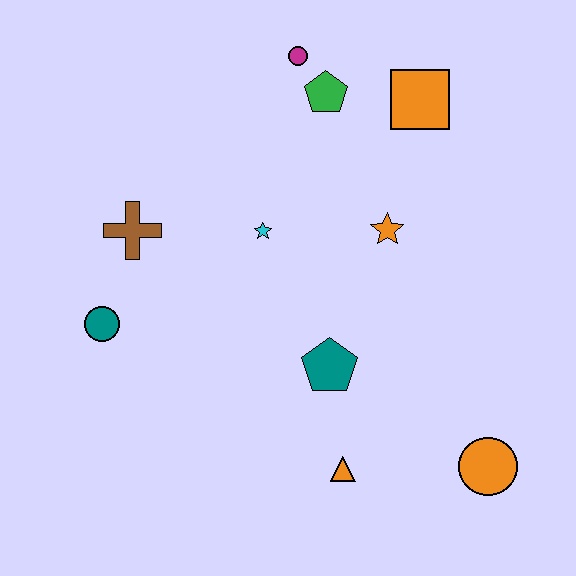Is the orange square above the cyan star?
Yes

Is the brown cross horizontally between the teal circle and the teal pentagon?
Yes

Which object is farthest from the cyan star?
The orange circle is farthest from the cyan star.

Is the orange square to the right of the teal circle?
Yes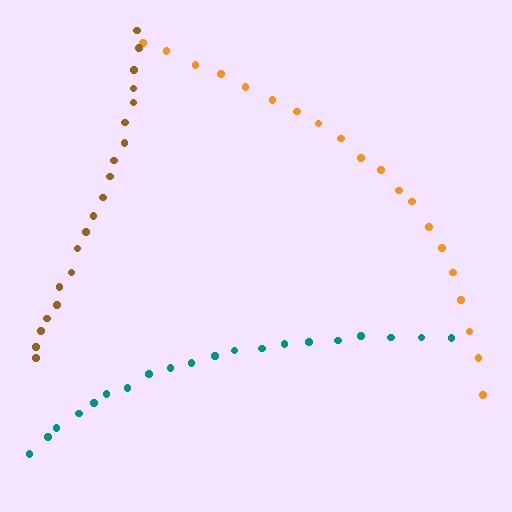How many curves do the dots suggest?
There are 3 distinct paths.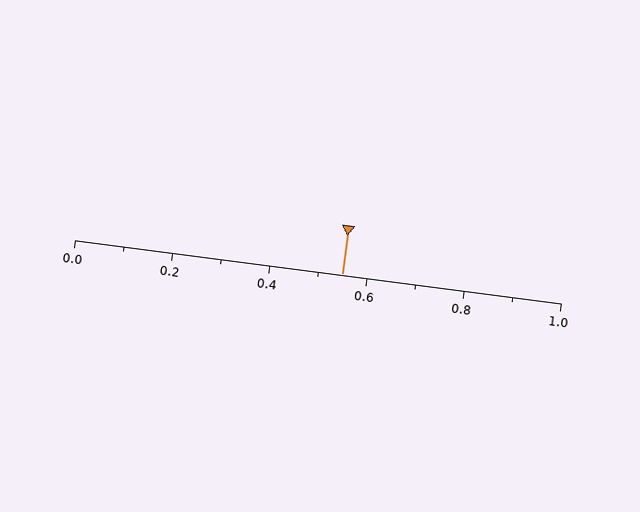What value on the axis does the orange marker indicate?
The marker indicates approximately 0.55.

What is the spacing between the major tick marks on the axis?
The major ticks are spaced 0.2 apart.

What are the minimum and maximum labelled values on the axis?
The axis runs from 0.0 to 1.0.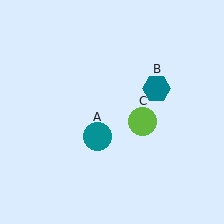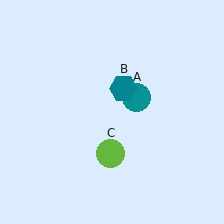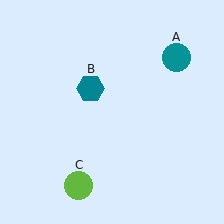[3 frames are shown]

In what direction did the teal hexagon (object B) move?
The teal hexagon (object B) moved left.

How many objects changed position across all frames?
3 objects changed position: teal circle (object A), teal hexagon (object B), lime circle (object C).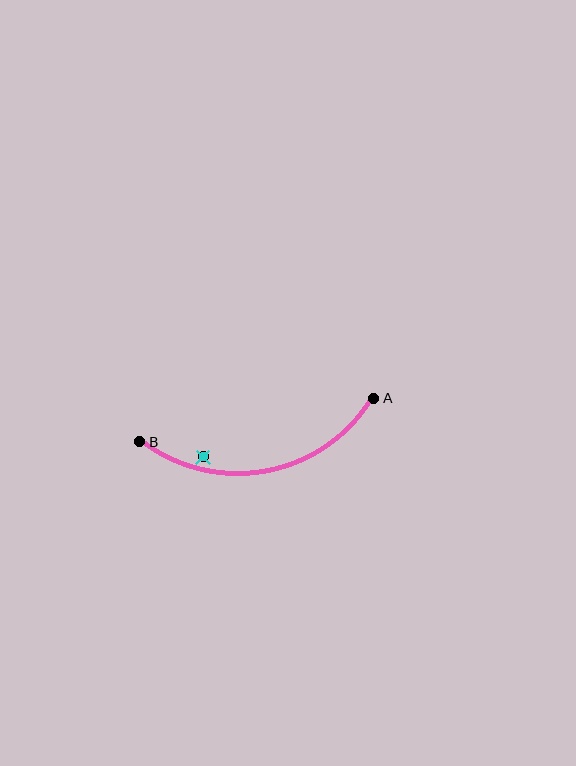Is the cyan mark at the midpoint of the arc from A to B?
No — the cyan mark does not lie on the arc at all. It sits slightly inside the curve.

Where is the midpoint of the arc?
The arc midpoint is the point on the curve farthest from the straight line joining A and B. It sits below that line.